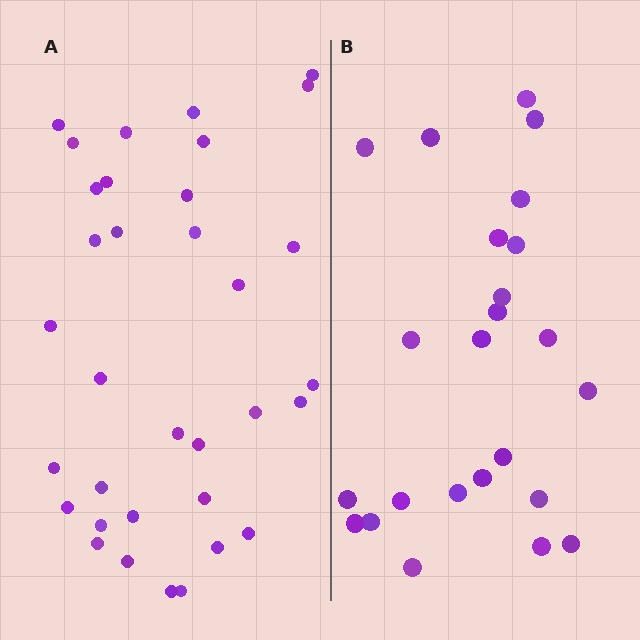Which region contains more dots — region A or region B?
Region A (the left region) has more dots.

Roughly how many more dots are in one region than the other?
Region A has roughly 10 or so more dots than region B.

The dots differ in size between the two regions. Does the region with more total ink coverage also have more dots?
No. Region B has more total ink coverage because its dots are larger, but region A actually contains more individual dots. Total area can be misleading — the number of items is what matters here.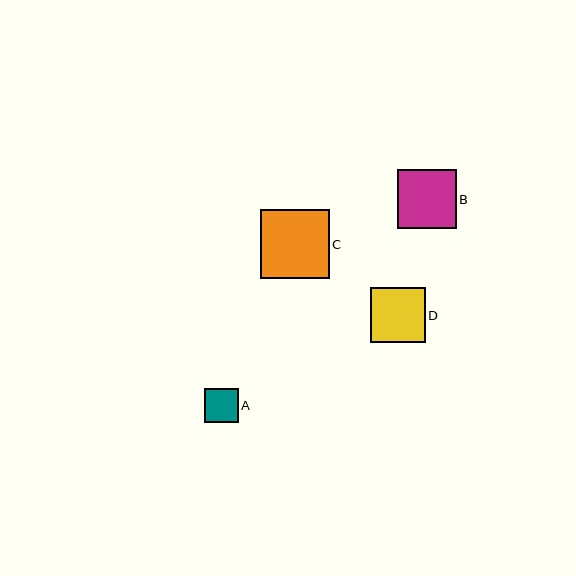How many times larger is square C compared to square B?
Square C is approximately 1.2 times the size of square B.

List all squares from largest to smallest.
From largest to smallest: C, B, D, A.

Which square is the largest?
Square C is the largest with a size of approximately 69 pixels.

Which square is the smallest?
Square A is the smallest with a size of approximately 34 pixels.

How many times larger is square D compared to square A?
Square D is approximately 1.6 times the size of square A.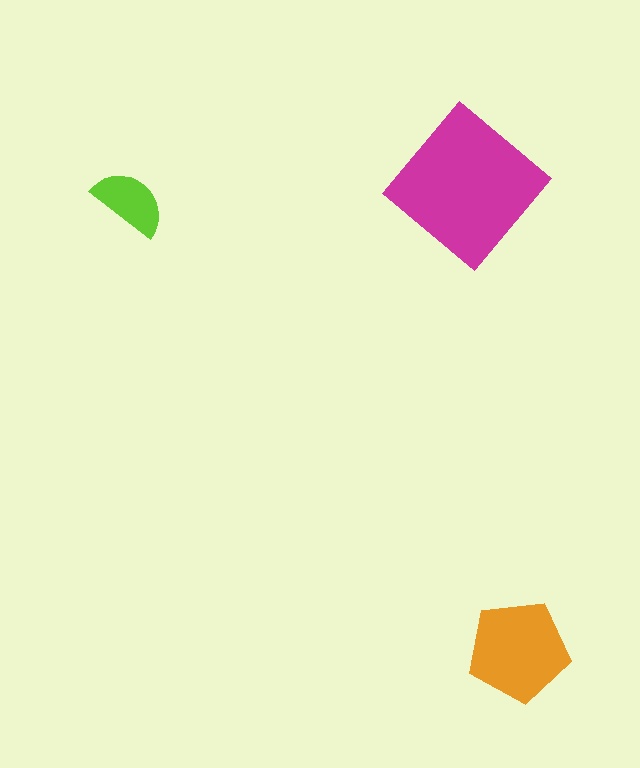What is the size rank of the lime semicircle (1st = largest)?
3rd.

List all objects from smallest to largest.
The lime semicircle, the orange pentagon, the magenta diamond.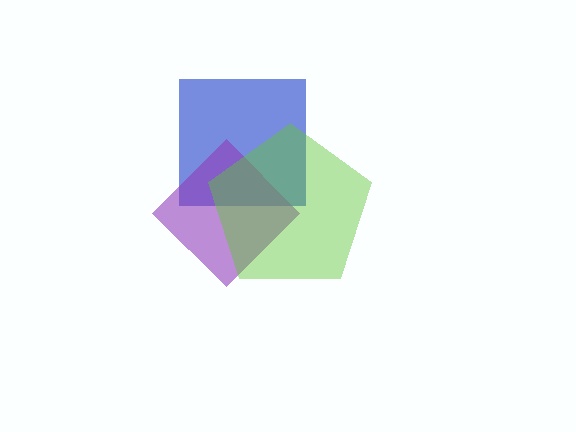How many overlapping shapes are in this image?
There are 3 overlapping shapes in the image.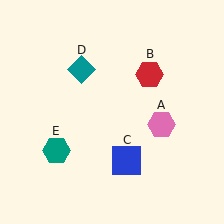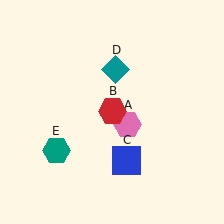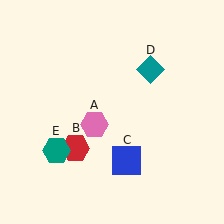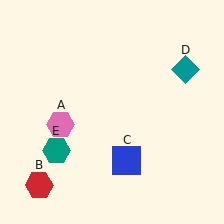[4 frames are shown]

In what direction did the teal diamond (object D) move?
The teal diamond (object D) moved right.